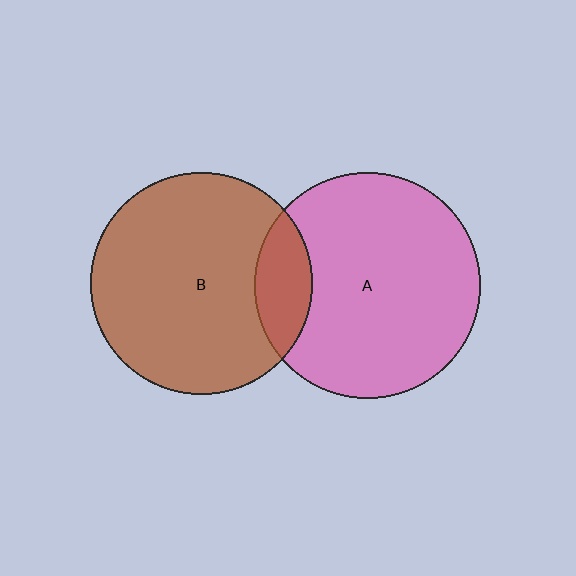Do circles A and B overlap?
Yes.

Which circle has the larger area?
Circle A (pink).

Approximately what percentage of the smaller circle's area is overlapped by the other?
Approximately 15%.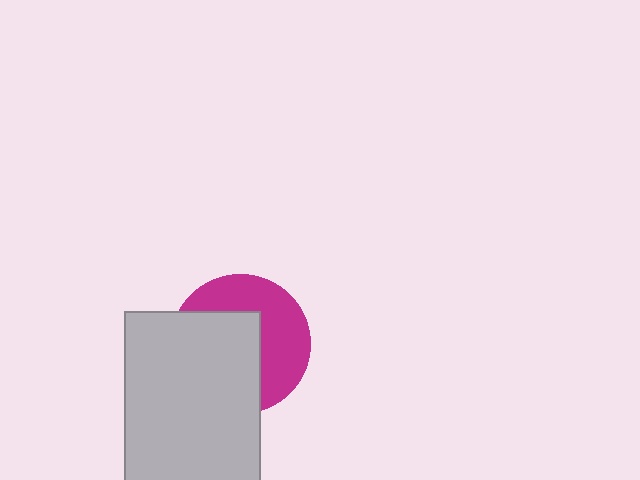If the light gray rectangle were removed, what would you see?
You would see the complete magenta circle.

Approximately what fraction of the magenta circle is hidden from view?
Roughly 53% of the magenta circle is hidden behind the light gray rectangle.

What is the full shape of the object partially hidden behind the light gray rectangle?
The partially hidden object is a magenta circle.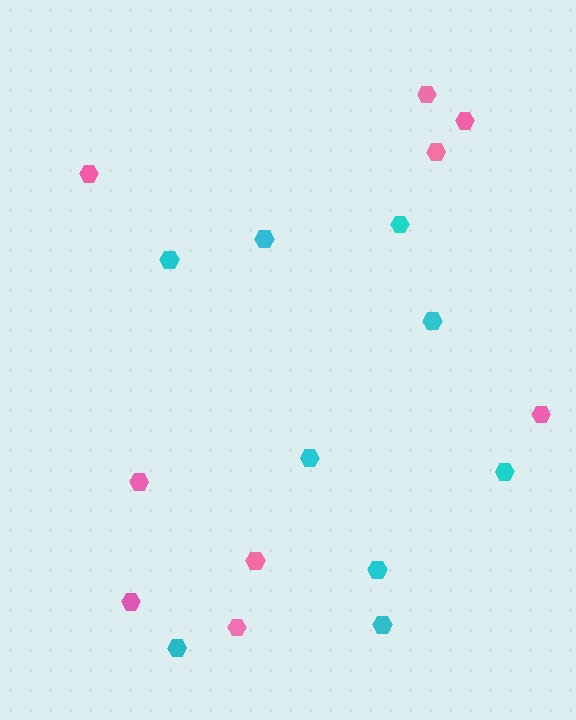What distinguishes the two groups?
There are 2 groups: one group of pink hexagons (9) and one group of cyan hexagons (9).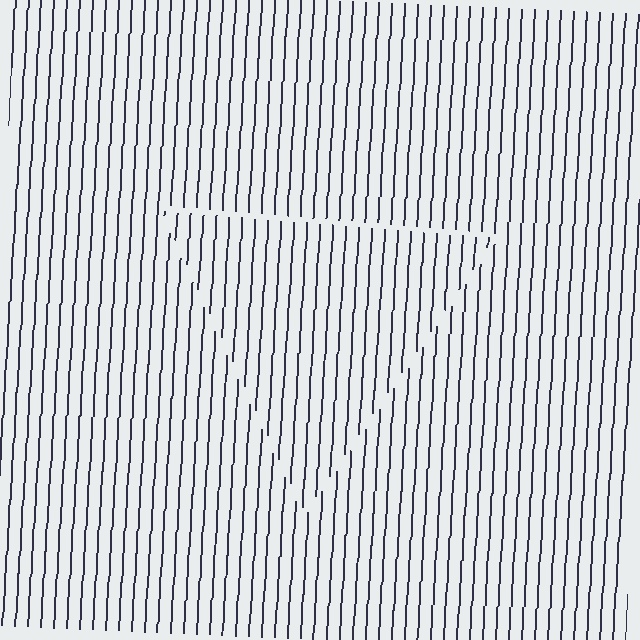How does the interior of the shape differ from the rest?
The interior of the shape contains the same grating, shifted by half a period — the contour is defined by the phase discontinuity where line-ends from the inner and outer gratings abut.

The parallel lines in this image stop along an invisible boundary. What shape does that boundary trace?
An illusory triangle. The interior of the shape contains the same grating, shifted by half a period — the contour is defined by the phase discontinuity where line-ends from the inner and outer gratings abut.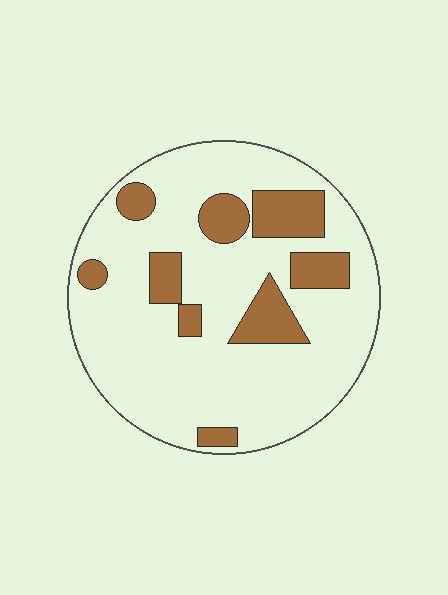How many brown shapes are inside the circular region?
9.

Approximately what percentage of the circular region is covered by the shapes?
Approximately 20%.